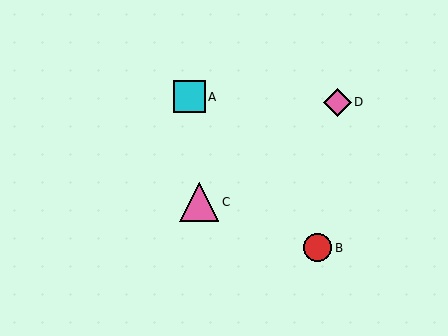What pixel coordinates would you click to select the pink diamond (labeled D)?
Click at (337, 102) to select the pink diamond D.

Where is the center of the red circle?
The center of the red circle is at (317, 248).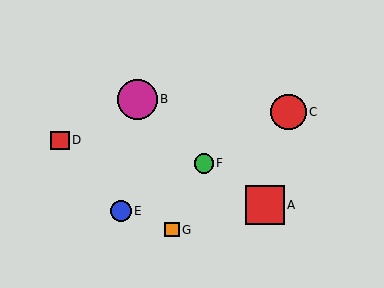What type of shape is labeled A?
Shape A is a red square.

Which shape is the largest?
The magenta circle (labeled B) is the largest.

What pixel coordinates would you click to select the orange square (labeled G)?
Click at (172, 230) to select the orange square G.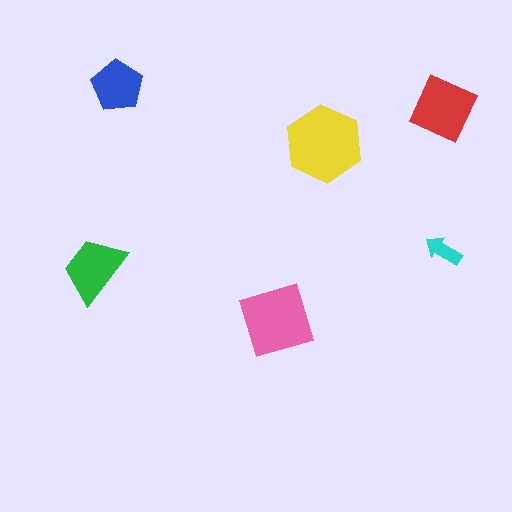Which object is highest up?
The blue pentagon is topmost.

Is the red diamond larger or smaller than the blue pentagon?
Larger.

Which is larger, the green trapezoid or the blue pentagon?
The green trapezoid.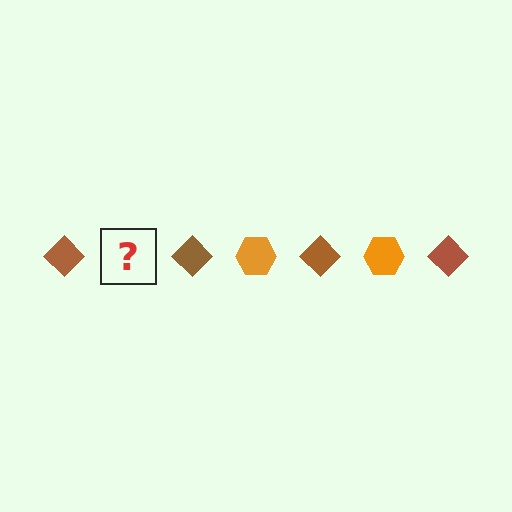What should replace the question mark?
The question mark should be replaced with an orange hexagon.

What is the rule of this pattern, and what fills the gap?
The rule is that the pattern alternates between brown diamond and orange hexagon. The gap should be filled with an orange hexagon.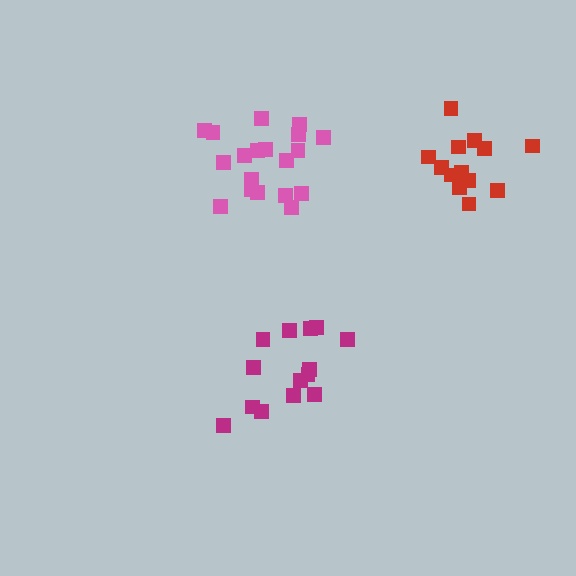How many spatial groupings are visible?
There are 3 spatial groupings.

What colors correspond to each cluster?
The clusters are colored: magenta, red, pink.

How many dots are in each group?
Group 1: 14 dots, Group 2: 13 dots, Group 3: 19 dots (46 total).